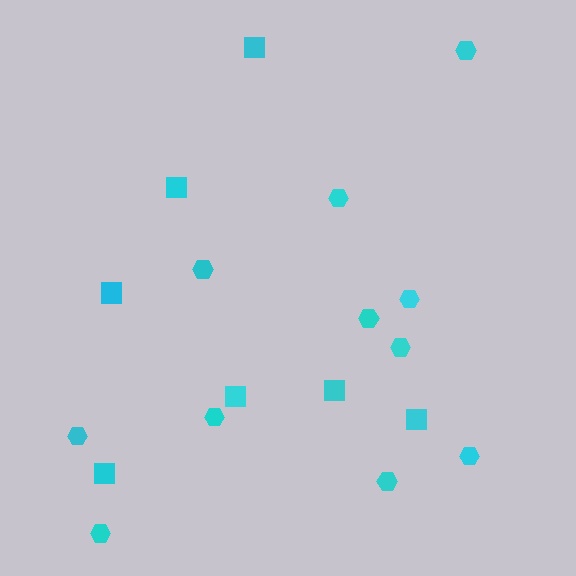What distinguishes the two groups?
There are 2 groups: one group of hexagons (11) and one group of squares (7).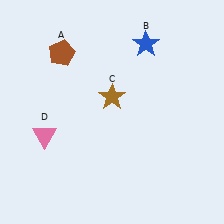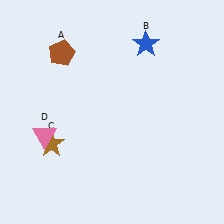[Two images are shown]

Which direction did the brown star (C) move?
The brown star (C) moved left.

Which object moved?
The brown star (C) moved left.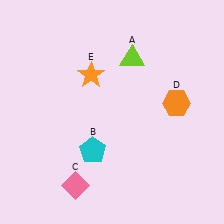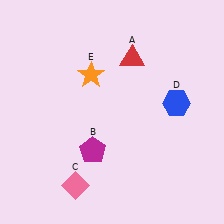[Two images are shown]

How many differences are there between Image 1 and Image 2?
There are 3 differences between the two images.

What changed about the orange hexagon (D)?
In Image 1, D is orange. In Image 2, it changed to blue.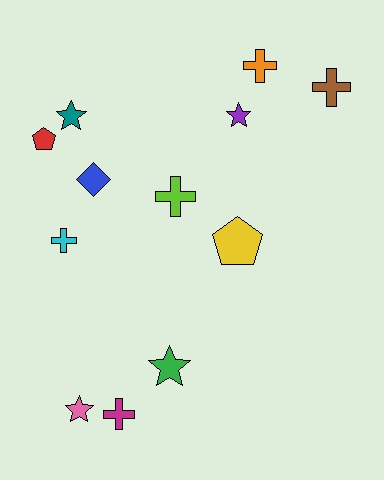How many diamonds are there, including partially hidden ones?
There is 1 diamond.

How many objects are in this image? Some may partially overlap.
There are 12 objects.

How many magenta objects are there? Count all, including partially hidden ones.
There is 1 magenta object.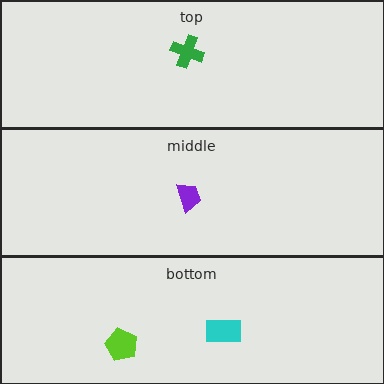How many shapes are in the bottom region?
2.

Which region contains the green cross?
The top region.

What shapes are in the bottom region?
The cyan rectangle, the lime pentagon.